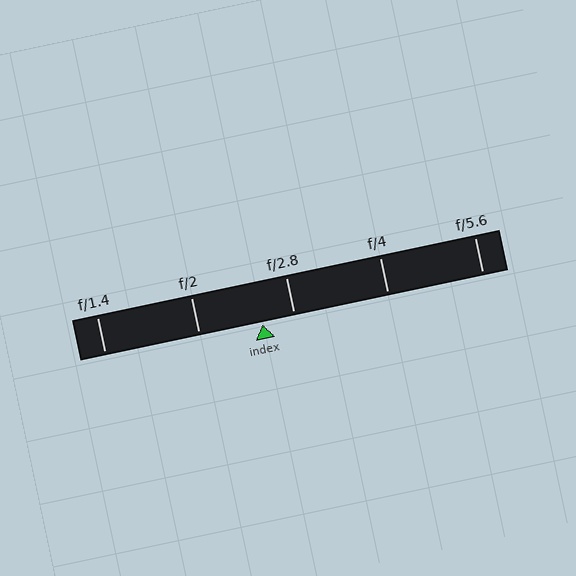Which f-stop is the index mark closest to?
The index mark is closest to f/2.8.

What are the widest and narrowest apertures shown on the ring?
The widest aperture shown is f/1.4 and the narrowest is f/5.6.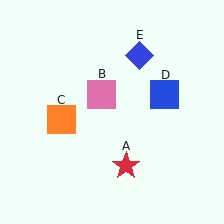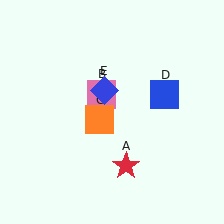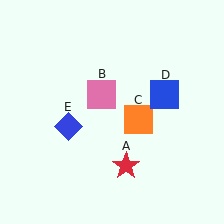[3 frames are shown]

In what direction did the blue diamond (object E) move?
The blue diamond (object E) moved down and to the left.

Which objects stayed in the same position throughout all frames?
Red star (object A) and pink square (object B) and blue square (object D) remained stationary.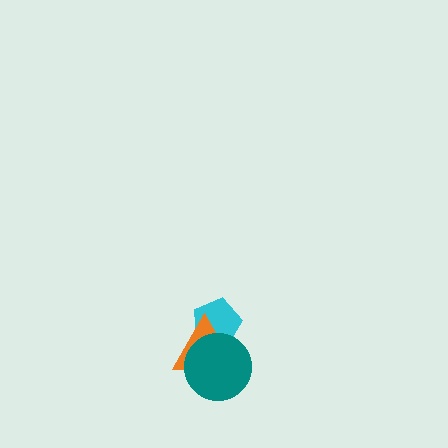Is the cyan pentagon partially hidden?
Yes, it is partially covered by another shape.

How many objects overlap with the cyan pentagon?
2 objects overlap with the cyan pentagon.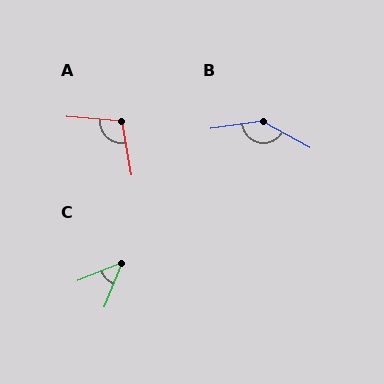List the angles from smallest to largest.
C (46°), A (105°), B (143°).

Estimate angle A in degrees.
Approximately 105 degrees.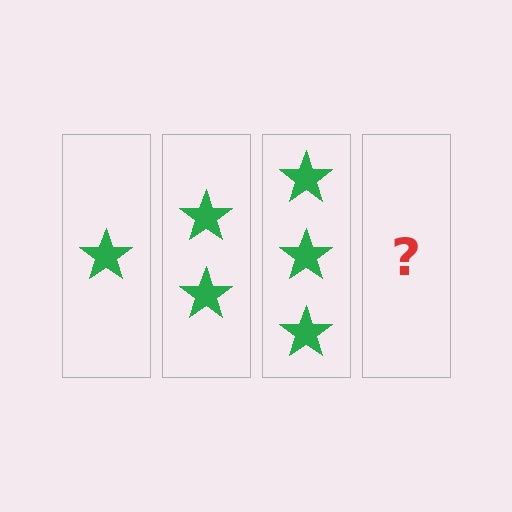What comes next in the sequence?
The next element should be 4 stars.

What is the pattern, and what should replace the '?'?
The pattern is that each step adds one more star. The '?' should be 4 stars.